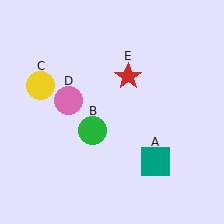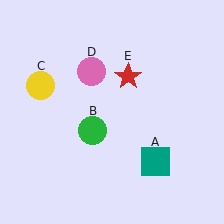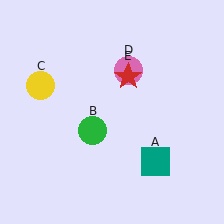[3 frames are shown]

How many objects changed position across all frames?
1 object changed position: pink circle (object D).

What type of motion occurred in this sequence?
The pink circle (object D) rotated clockwise around the center of the scene.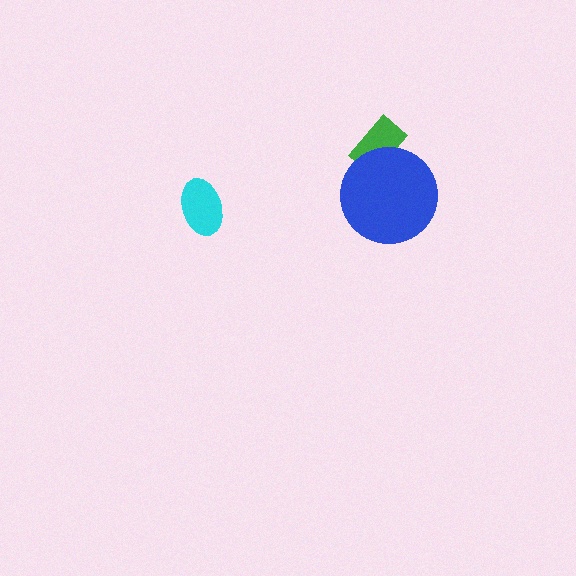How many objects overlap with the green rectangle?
1 object overlaps with the green rectangle.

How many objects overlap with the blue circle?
1 object overlaps with the blue circle.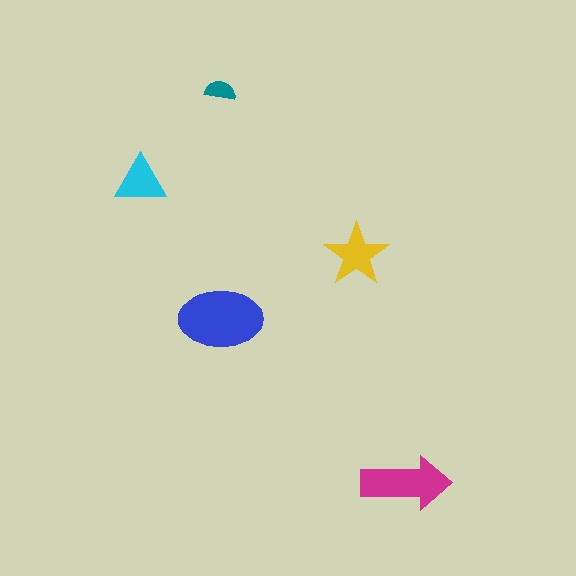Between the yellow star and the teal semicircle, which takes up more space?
The yellow star.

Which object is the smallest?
The teal semicircle.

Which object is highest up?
The teal semicircle is topmost.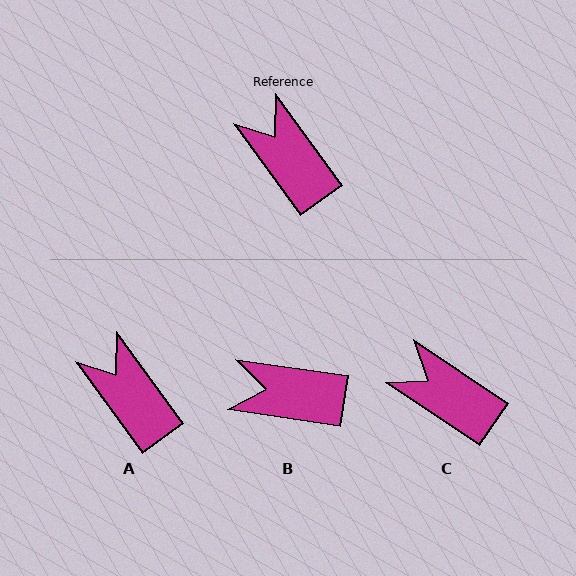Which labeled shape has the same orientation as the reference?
A.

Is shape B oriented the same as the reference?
No, it is off by about 46 degrees.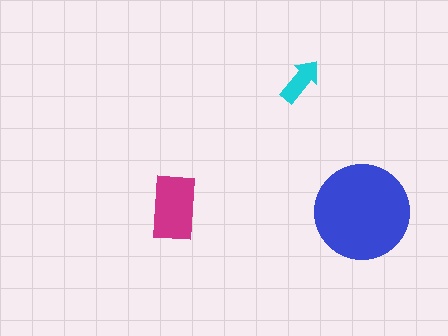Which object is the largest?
The blue circle.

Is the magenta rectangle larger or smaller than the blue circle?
Smaller.